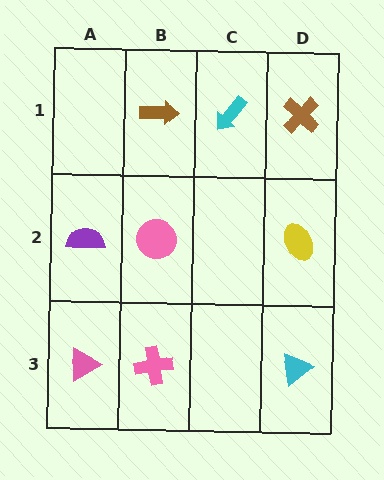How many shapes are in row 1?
3 shapes.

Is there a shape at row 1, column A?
No, that cell is empty.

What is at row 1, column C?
A cyan arrow.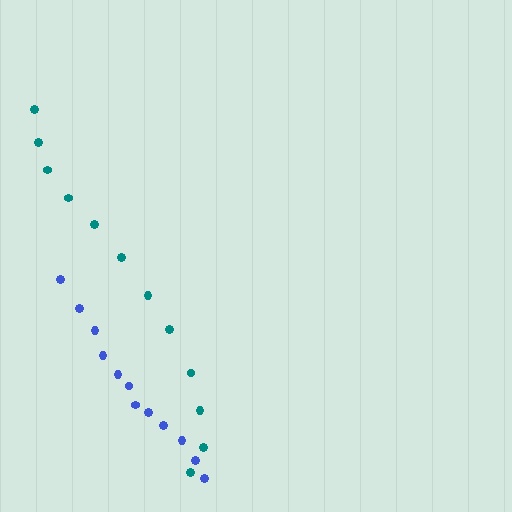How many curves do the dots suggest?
There are 2 distinct paths.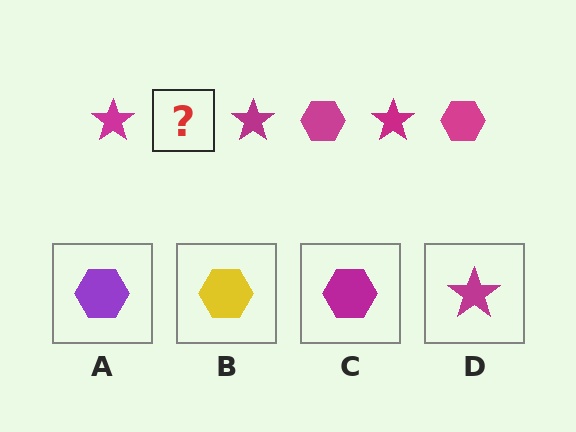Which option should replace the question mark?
Option C.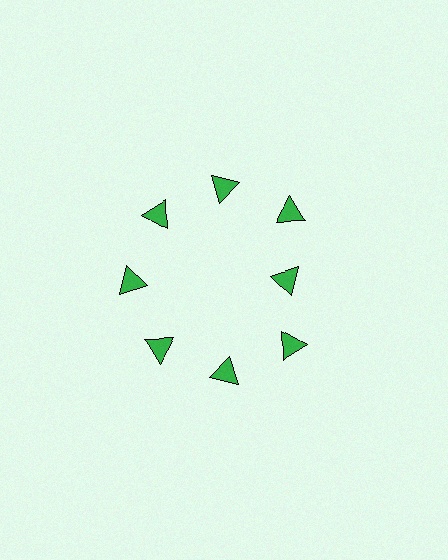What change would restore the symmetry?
The symmetry would be restored by moving it outward, back onto the ring so that all 8 triangles sit at equal angles and equal distance from the center.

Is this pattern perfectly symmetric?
No. The 8 green triangles are arranged in a ring, but one element near the 3 o'clock position is pulled inward toward the center, breaking the 8-fold rotational symmetry.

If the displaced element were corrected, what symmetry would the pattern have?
It would have 8-fold rotational symmetry — the pattern would map onto itself every 45 degrees.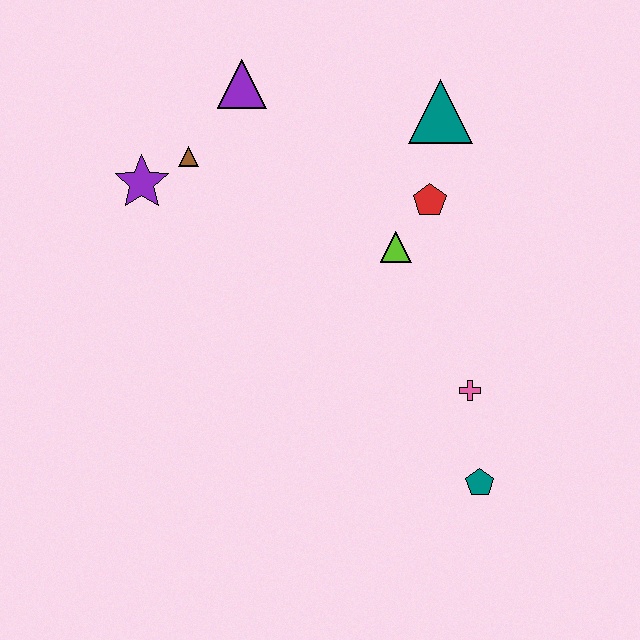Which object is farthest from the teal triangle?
The teal pentagon is farthest from the teal triangle.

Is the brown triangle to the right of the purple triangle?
No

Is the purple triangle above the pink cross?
Yes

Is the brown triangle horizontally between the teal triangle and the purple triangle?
No